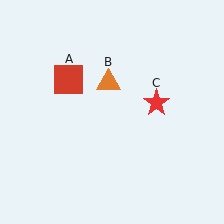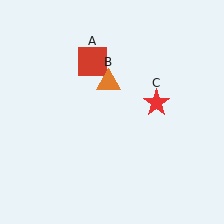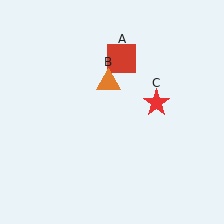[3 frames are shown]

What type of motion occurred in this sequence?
The red square (object A) rotated clockwise around the center of the scene.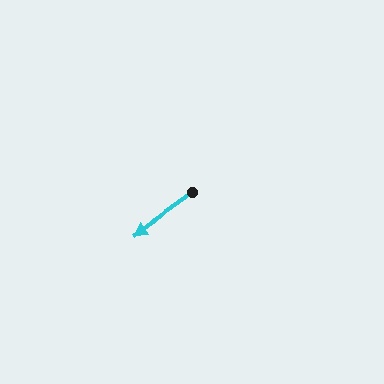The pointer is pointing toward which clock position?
Roughly 8 o'clock.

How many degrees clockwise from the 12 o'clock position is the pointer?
Approximately 234 degrees.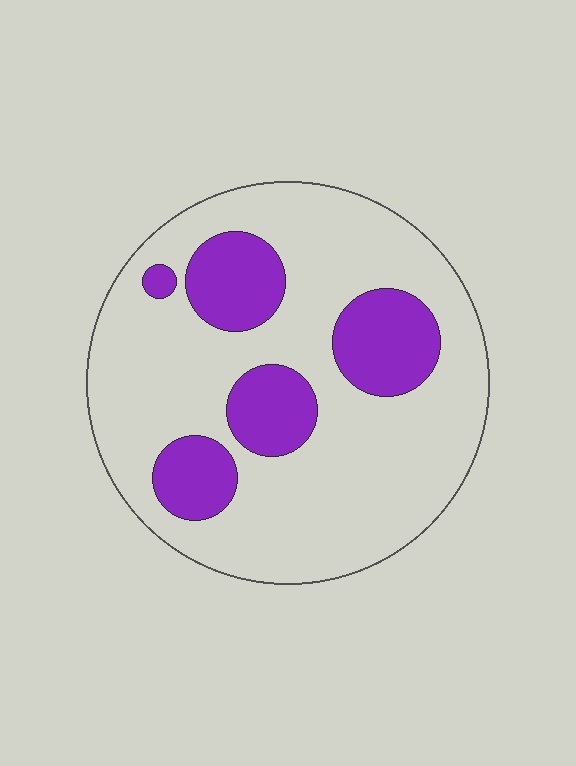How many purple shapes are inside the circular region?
5.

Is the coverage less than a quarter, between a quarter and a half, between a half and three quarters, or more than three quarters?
Less than a quarter.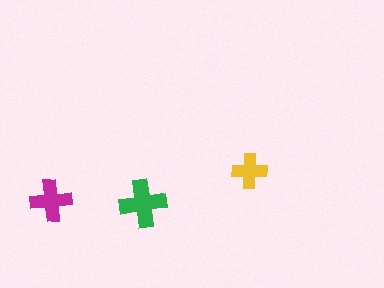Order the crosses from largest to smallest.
the green one, the magenta one, the yellow one.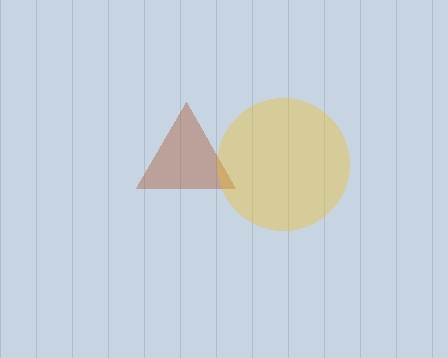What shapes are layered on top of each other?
The layered shapes are: a brown triangle, a yellow circle.